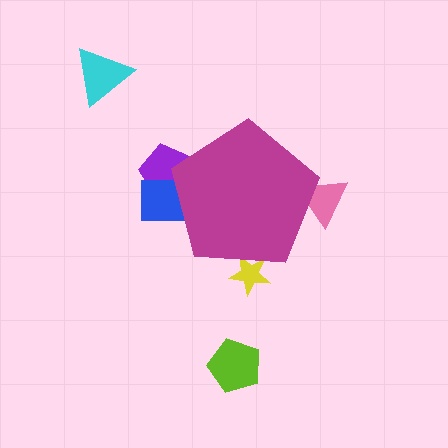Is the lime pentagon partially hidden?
No, the lime pentagon is fully visible.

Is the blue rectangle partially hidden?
Yes, the blue rectangle is partially hidden behind the magenta pentagon.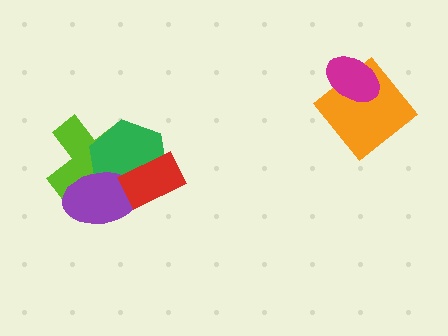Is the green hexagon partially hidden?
Yes, it is partially covered by another shape.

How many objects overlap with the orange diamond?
1 object overlaps with the orange diamond.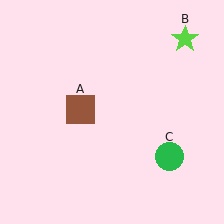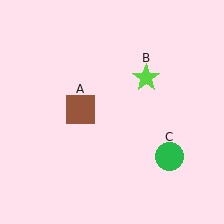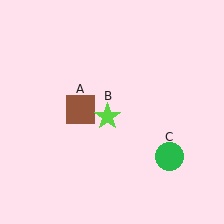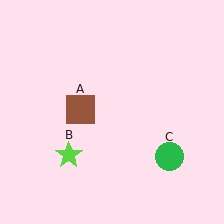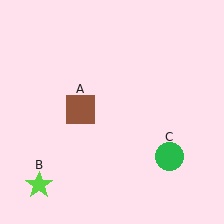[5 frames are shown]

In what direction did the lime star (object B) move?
The lime star (object B) moved down and to the left.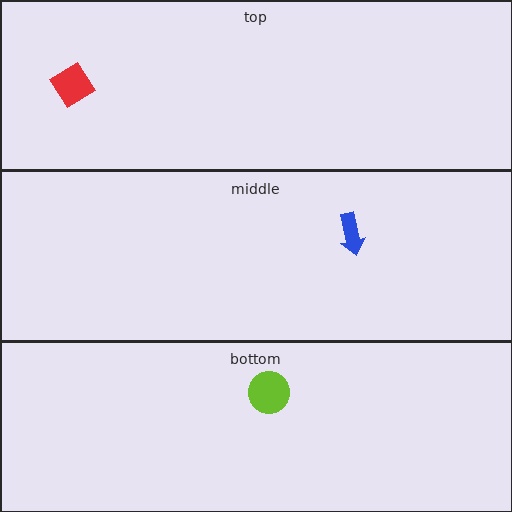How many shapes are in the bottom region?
1.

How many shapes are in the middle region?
1.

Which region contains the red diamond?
The top region.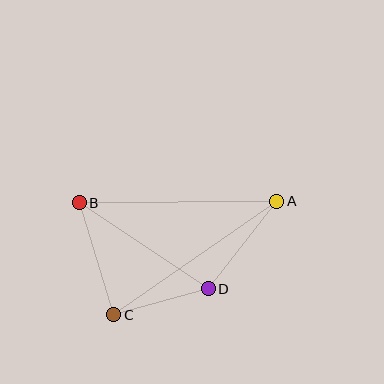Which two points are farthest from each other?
Points A and C are farthest from each other.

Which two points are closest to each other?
Points C and D are closest to each other.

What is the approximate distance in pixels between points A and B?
The distance between A and B is approximately 198 pixels.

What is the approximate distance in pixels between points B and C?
The distance between B and C is approximately 117 pixels.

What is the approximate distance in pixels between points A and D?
The distance between A and D is approximately 111 pixels.